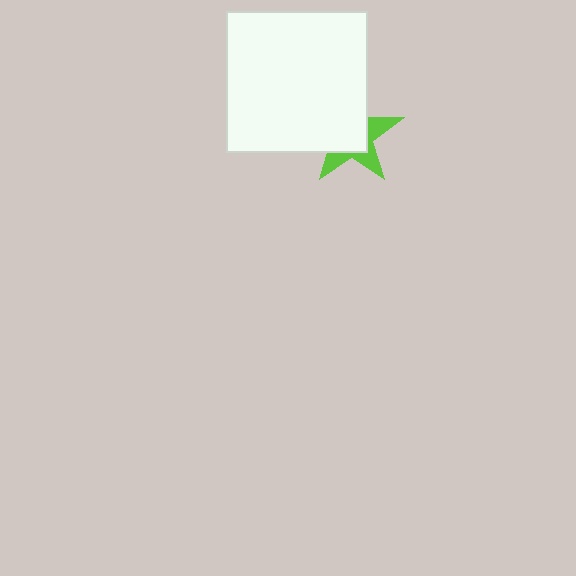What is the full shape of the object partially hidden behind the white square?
The partially hidden object is a lime star.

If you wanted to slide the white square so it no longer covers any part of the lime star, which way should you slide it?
Slide it toward the upper-left — that is the most direct way to separate the two shapes.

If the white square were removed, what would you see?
You would see the complete lime star.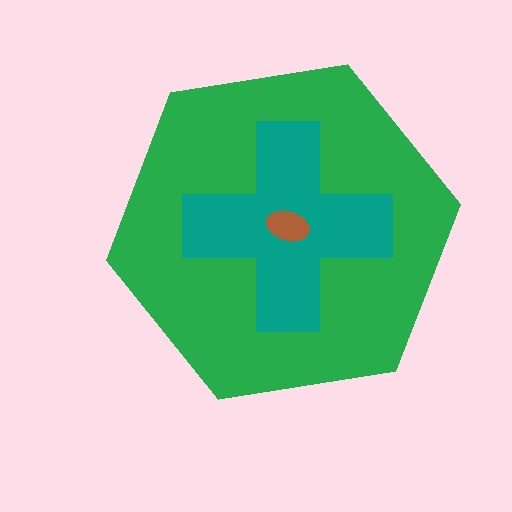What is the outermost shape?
The green hexagon.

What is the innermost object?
The brown ellipse.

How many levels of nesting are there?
3.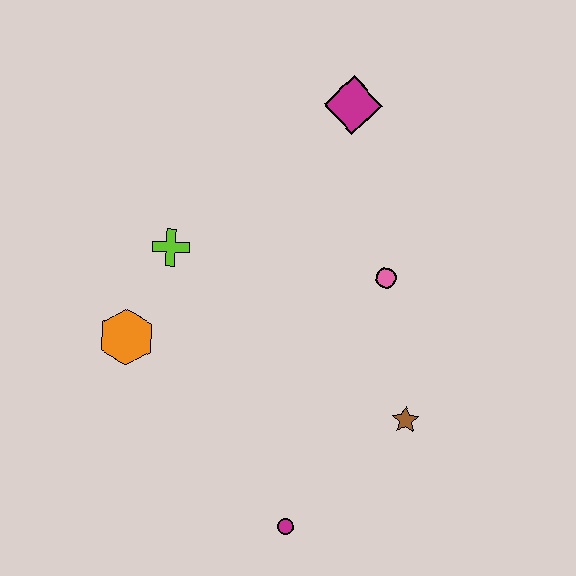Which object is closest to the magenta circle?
The brown star is closest to the magenta circle.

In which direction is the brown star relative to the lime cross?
The brown star is to the right of the lime cross.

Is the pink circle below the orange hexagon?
No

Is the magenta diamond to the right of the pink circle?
No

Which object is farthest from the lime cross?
The magenta circle is farthest from the lime cross.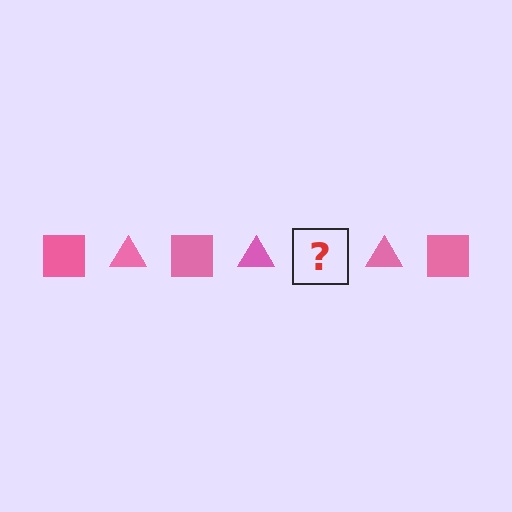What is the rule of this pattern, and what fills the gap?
The rule is that the pattern cycles through square, triangle shapes in pink. The gap should be filled with a pink square.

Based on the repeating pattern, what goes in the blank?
The blank should be a pink square.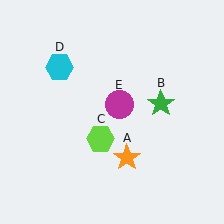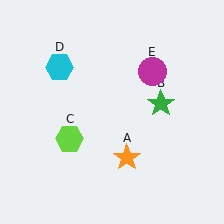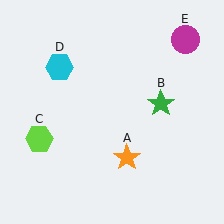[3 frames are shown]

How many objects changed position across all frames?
2 objects changed position: lime hexagon (object C), magenta circle (object E).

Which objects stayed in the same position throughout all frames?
Orange star (object A) and green star (object B) and cyan hexagon (object D) remained stationary.